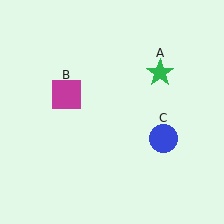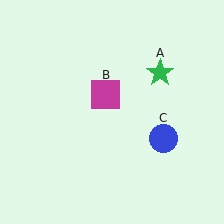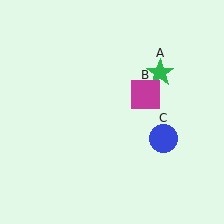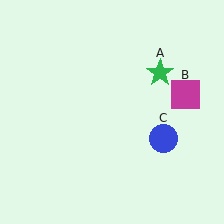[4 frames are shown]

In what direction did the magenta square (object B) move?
The magenta square (object B) moved right.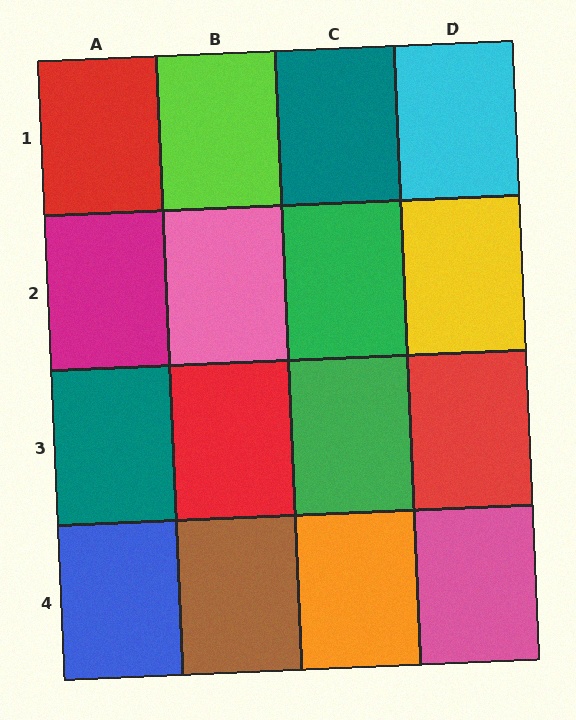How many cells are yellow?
1 cell is yellow.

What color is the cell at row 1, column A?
Red.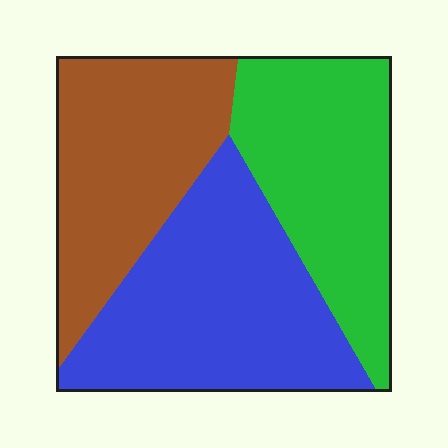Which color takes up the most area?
Blue, at roughly 40%.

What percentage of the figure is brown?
Brown takes up about one third (1/3) of the figure.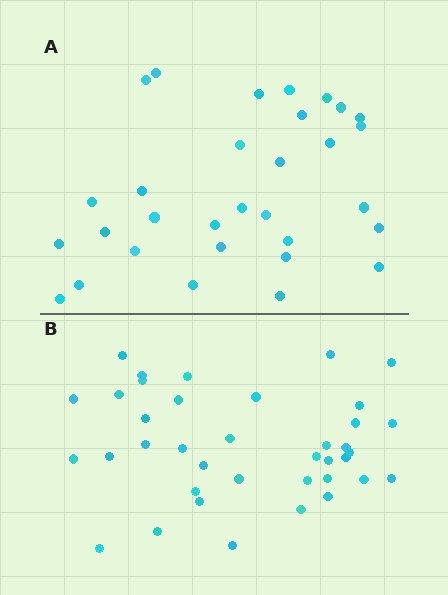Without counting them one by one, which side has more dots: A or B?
Region B (the bottom region) has more dots.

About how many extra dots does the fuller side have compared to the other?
Region B has roughly 8 or so more dots than region A.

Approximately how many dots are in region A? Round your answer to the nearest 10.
About 30 dots. (The exact count is 31, which rounds to 30.)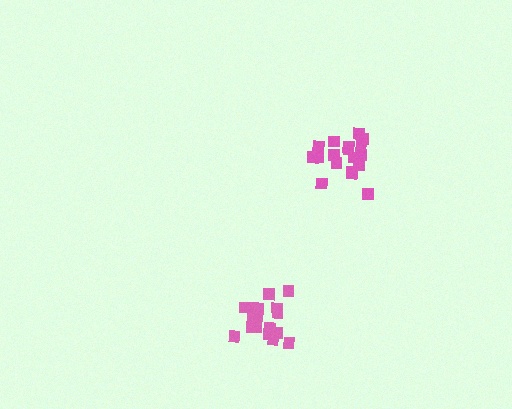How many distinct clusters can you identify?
There are 2 distinct clusters.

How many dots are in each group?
Group 1: 18 dots, Group 2: 18 dots (36 total).